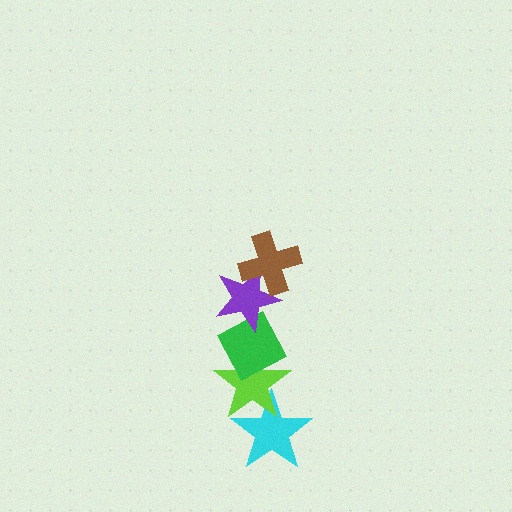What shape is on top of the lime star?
The green diamond is on top of the lime star.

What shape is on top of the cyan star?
The lime star is on top of the cyan star.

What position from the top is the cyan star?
The cyan star is 5th from the top.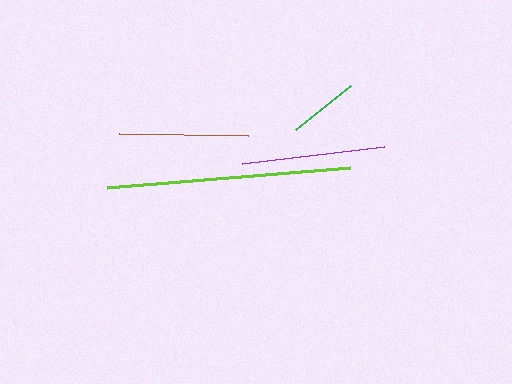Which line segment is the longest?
The lime line is the longest at approximately 244 pixels.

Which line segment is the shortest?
The green line is the shortest at approximately 70 pixels.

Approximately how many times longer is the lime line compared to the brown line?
The lime line is approximately 1.9 times the length of the brown line.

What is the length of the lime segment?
The lime segment is approximately 244 pixels long.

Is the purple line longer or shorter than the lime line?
The lime line is longer than the purple line.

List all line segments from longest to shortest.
From longest to shortest: lime, purple, brown, green.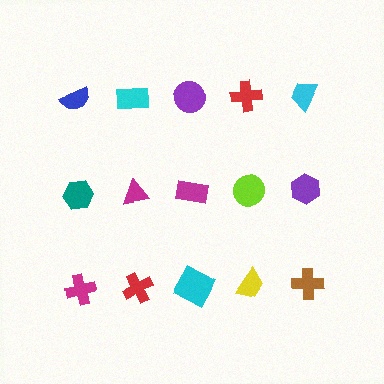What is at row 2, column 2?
A magenta triangle.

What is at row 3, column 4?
A yellow trapezoid.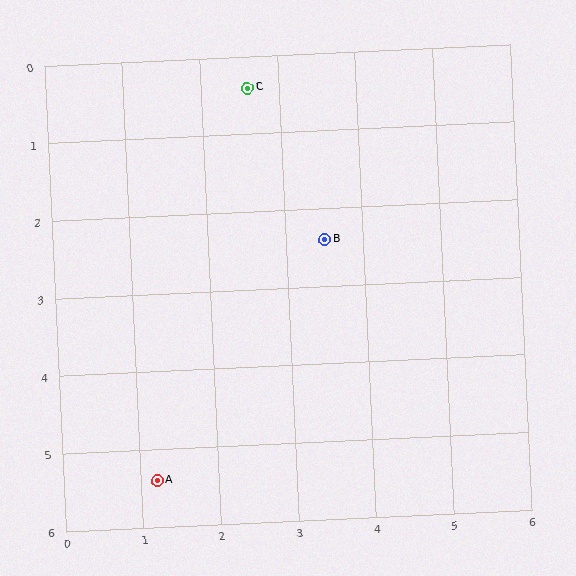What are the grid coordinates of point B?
Point B is at approximately (3.5, 2.4).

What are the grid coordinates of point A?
Point A is at approximately (1.2, 5.4).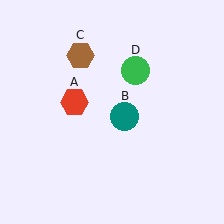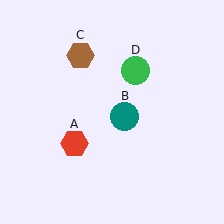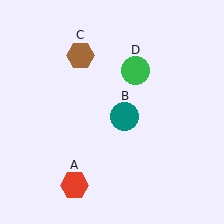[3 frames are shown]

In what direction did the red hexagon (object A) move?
The red hexagon (object A) moved down.